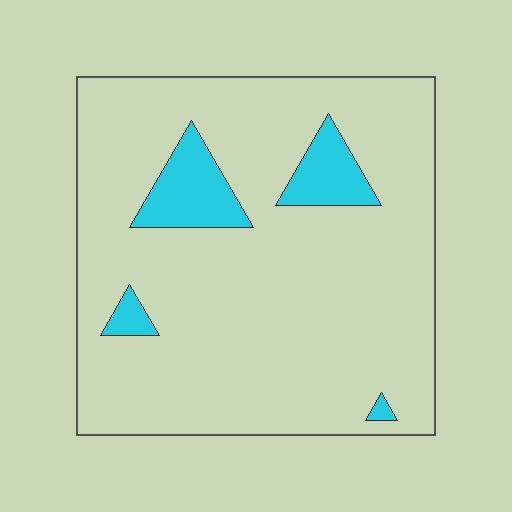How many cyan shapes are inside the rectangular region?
4.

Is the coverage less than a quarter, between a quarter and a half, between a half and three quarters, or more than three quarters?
Less than a quarter.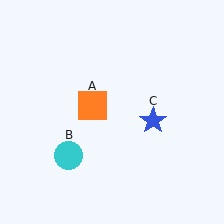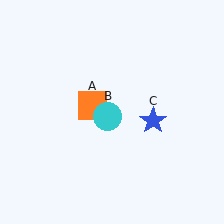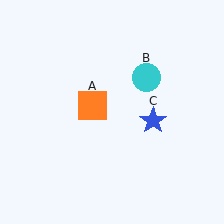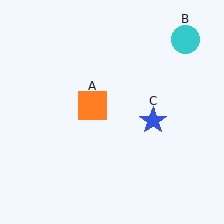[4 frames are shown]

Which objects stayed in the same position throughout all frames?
Orange square (object A) and blue star (object C) remained stationary.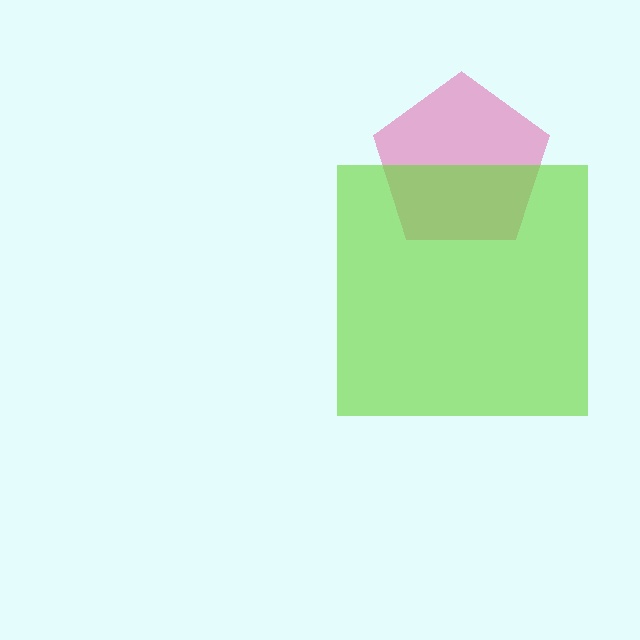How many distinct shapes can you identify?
There are 2 distinct shapes: a pink pentagon, a lime square.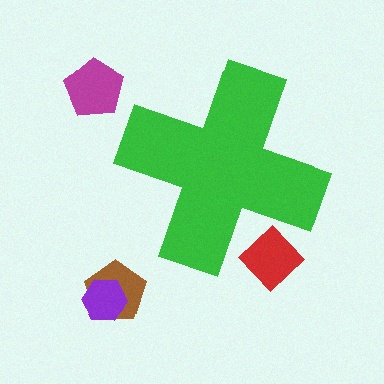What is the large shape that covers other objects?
A green cross.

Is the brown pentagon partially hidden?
No, the brown pentagon is fully visible.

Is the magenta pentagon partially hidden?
No, the magenta pentagon is fully visible.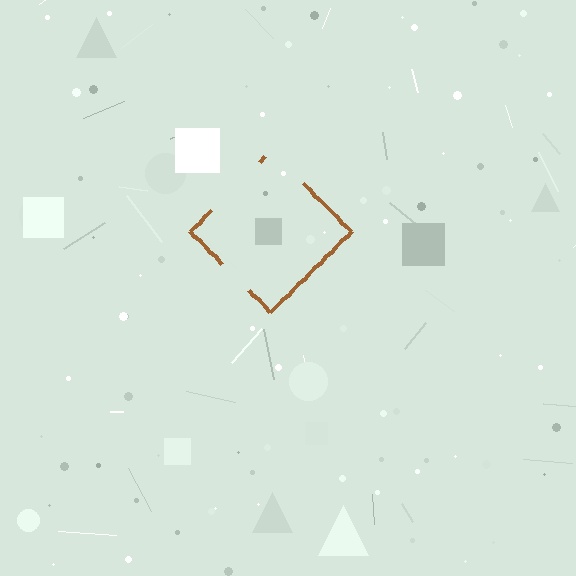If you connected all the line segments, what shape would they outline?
They would outline a diamond.